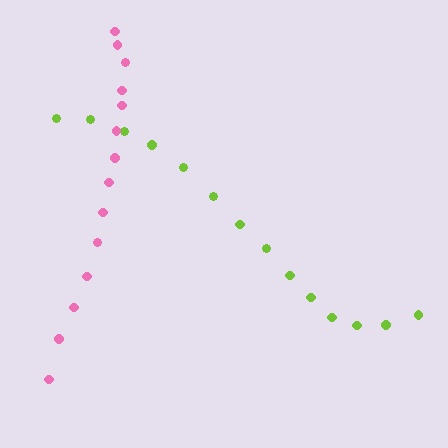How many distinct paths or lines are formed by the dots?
There are 2 distinct paths.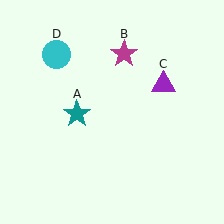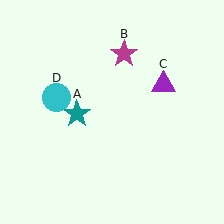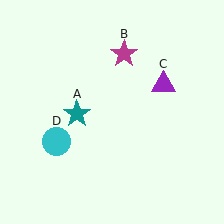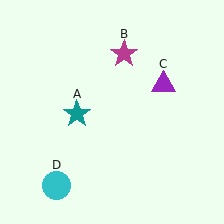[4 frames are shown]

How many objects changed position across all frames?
1 object changed position: cyan circle (object D).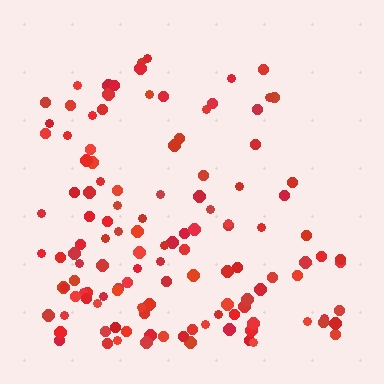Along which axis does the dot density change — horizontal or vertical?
Vertical.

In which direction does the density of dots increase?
From top to bottom, with the bottom side densest.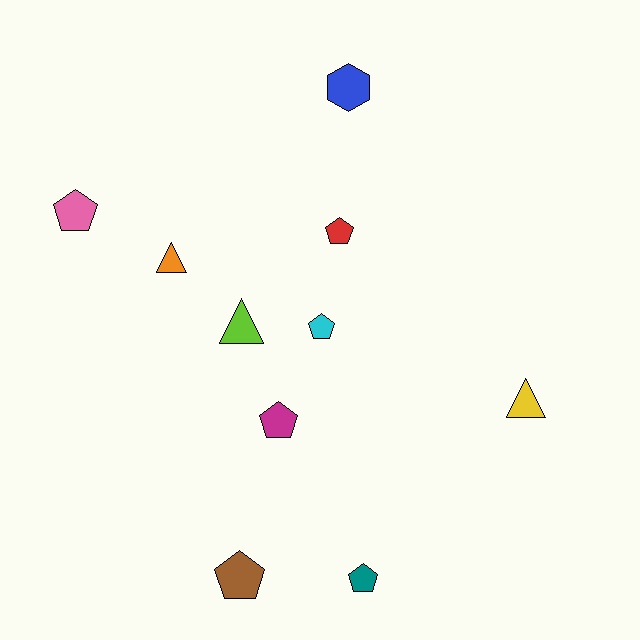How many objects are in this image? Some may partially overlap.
There are 10 objects.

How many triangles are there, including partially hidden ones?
There are 3 triangles.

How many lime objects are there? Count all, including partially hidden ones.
There is 1 lime object.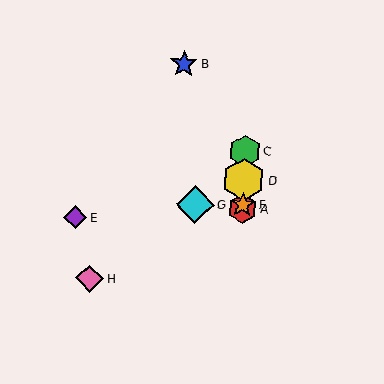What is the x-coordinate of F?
Object F is at x≈243.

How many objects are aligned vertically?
4 objects (A, C, D, F) are aligned vertically.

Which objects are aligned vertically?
Objects A, C, D, F are aligned vertically.